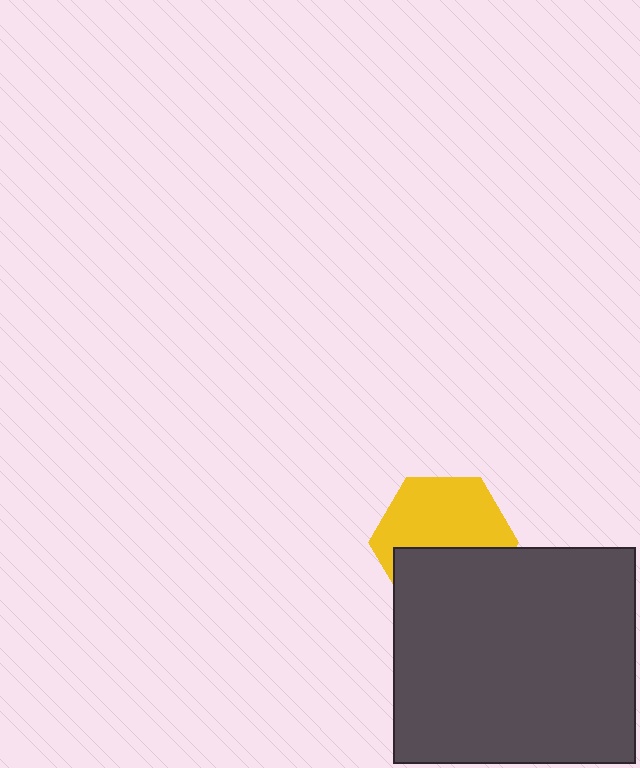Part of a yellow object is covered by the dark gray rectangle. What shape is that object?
It is a hexagon.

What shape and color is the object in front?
The object in front is a dark gray rectangle.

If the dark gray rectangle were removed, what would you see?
You would see the complete yellow hexagon.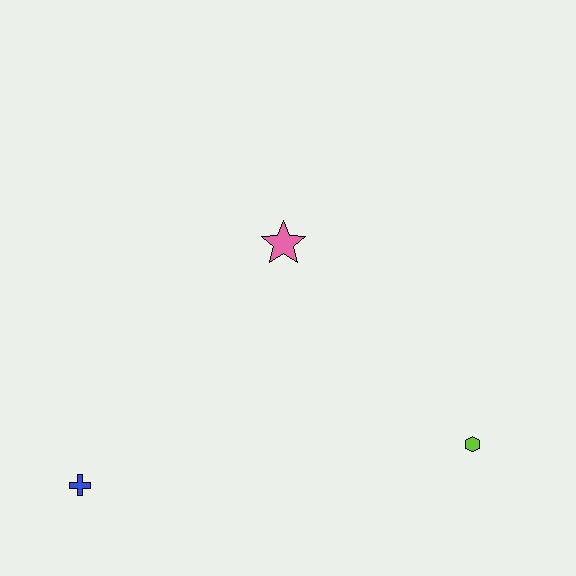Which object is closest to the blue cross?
The pink star is closest to the blue cross.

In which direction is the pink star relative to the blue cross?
The pink star is above the blue cross.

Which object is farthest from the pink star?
The blue cross is farthest from the pink star.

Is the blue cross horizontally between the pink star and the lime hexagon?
No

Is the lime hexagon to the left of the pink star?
No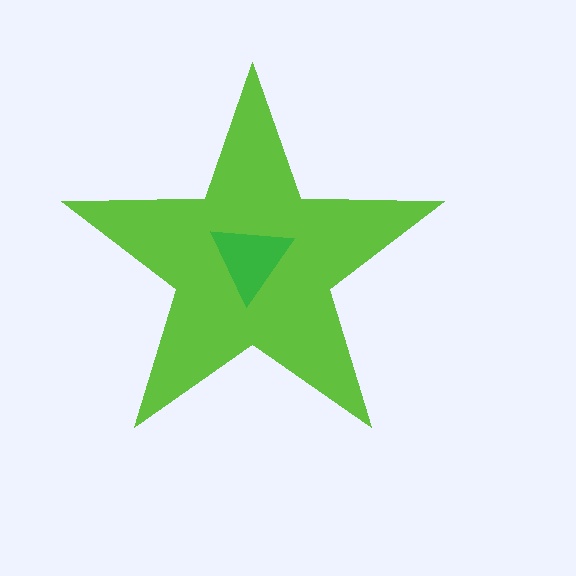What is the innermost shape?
The green triangle.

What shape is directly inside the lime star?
The green triangle.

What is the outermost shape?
The lime star.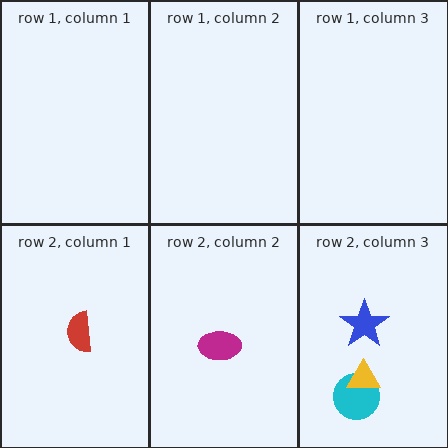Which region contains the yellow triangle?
The row 2, column 3 region.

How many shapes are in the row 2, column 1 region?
1.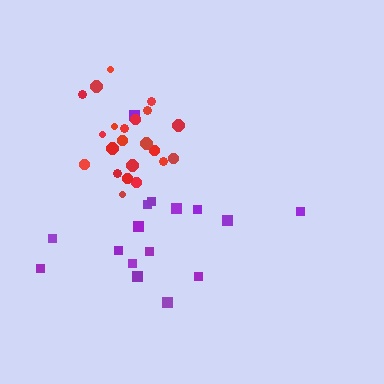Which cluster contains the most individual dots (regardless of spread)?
Red (22).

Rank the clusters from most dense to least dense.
red, purple.